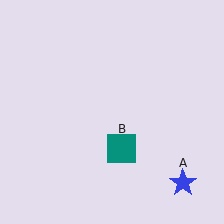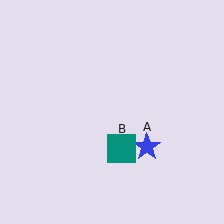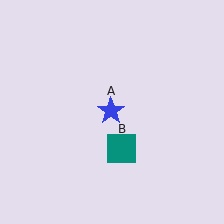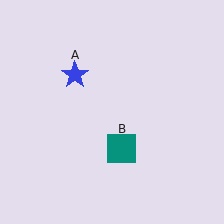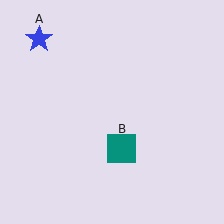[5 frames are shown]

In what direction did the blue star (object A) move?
The blue star (object A) moved up and to the left.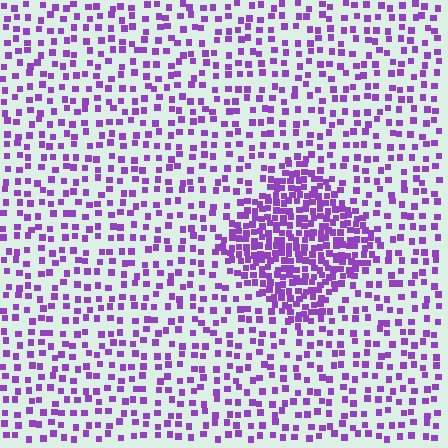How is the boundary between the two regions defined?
The boundary is defined by a change in element density (approximately 2.5x ratio). All elements are the same color, size, and shape.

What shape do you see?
I see a diamond.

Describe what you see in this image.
The image contains small purple elements arranged at two different densities. A diamond-shaped region is visible where the elements are more densely packed than the surrounding area.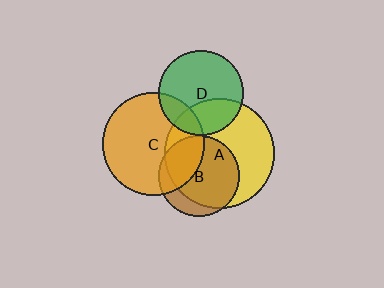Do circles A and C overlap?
Yes.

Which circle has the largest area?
Circle A (yellow).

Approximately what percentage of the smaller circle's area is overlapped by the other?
Approximately 30%.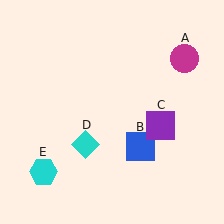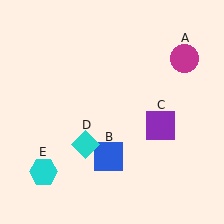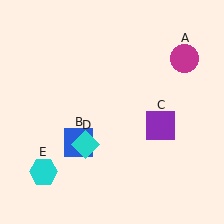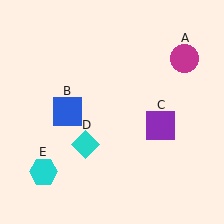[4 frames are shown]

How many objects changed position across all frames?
1 object changed position: blue square (object B).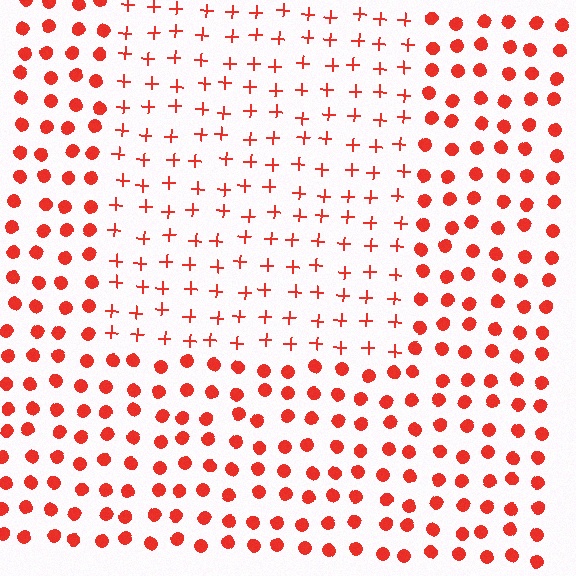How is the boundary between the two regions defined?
The boundary is defined by a change in element shape: plus signs inside vs. circles outside. All elements share the same color and spacing.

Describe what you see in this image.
The image is filled with small red elements arranged in a uniform grid. A rectangle-shaped region contains plus signs, while the surrounding area contains circles. The boundary is defined purely by the change in element shape.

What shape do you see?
I see a rectangle.